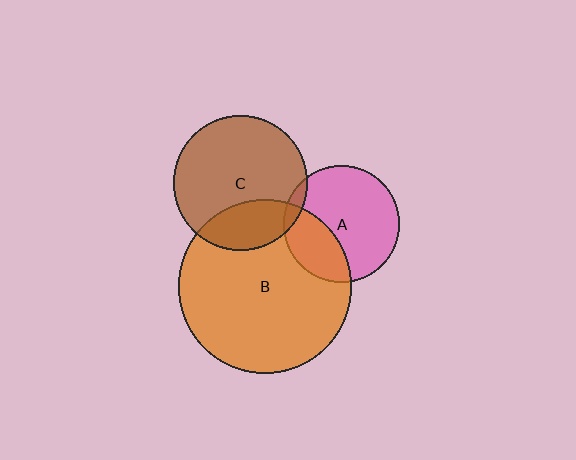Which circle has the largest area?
Circle B (orange).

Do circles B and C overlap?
Yes.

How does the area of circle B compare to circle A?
Approximately 2.2 times.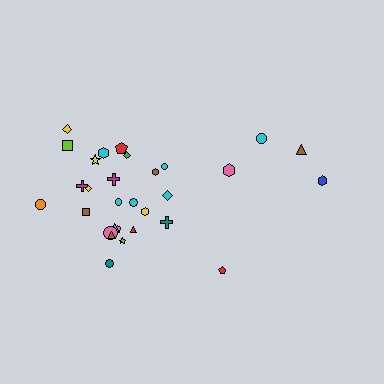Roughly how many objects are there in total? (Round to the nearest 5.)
Roughly 30 objects in total.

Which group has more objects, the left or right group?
The left group.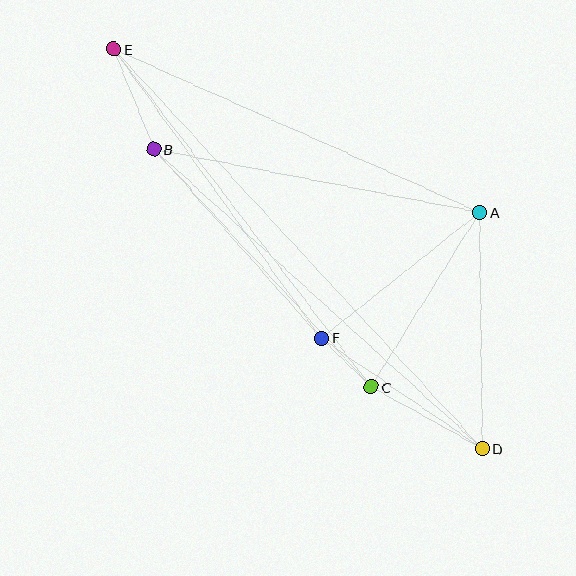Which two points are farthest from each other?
Points D and E are farthest from each other.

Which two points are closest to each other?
Points C and F are closest to each other.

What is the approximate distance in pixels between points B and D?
The distance between B and D is approximately 444 pixels.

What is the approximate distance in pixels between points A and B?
The distance between A and B is approximately 332 pixels.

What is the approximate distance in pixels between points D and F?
The distance between D and F is approximately 195 pixels.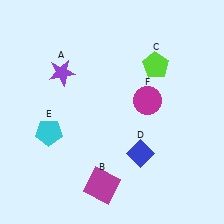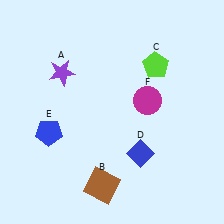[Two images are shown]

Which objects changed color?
B changed from magenta to brown. E changed from cyan to blue.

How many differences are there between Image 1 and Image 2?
There are 2 differences between the two images.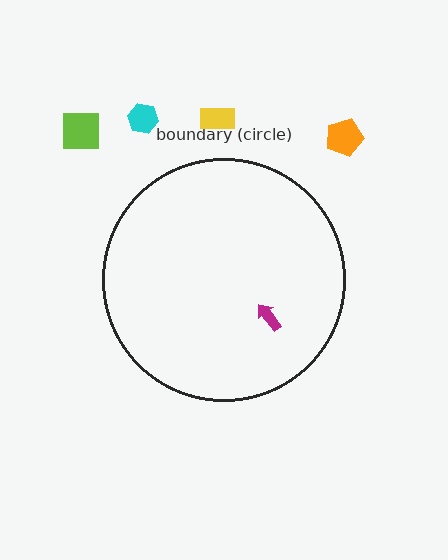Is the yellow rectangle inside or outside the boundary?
Outside.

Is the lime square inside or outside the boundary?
Outside.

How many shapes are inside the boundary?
1 inside, 4 outside.